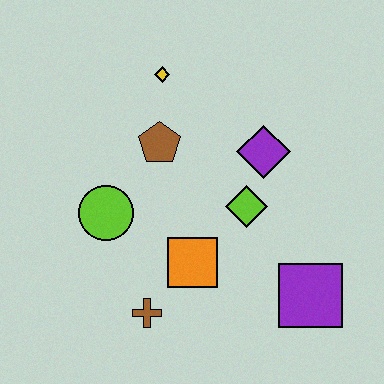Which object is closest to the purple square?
The lime diamond is closest to the purple square.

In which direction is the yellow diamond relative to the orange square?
The yellow diamond is above the orange square.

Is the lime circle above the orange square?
Yes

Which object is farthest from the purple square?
The yellow diamond is farthest from the purple square.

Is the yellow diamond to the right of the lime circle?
Yes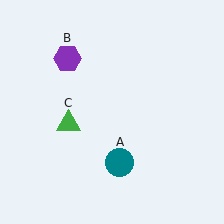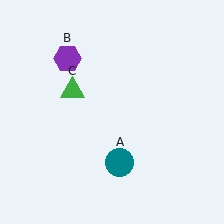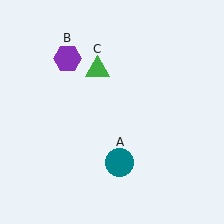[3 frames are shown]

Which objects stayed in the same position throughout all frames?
Teal circle (object A) and purple hexagon (object B) remained stationary.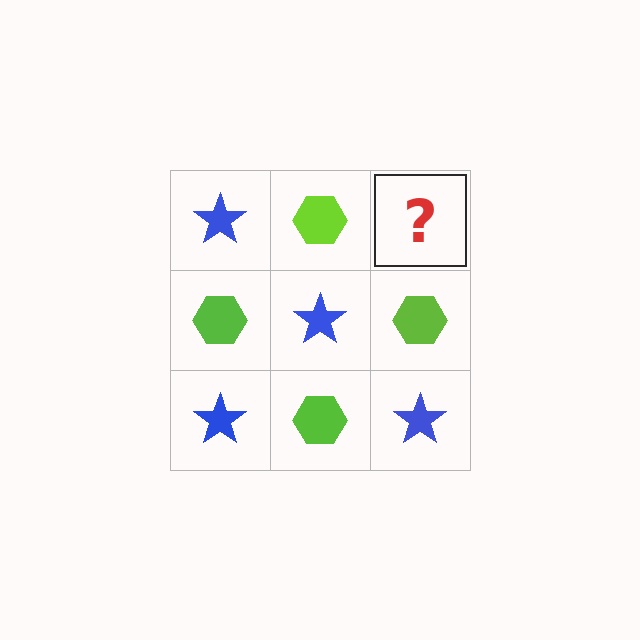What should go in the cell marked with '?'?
The missing cell should contain a blue star.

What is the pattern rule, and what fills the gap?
The rule is that it alternates blue star and lime hexagon in a checkerboard pattern. The gap should be filled with a blue star.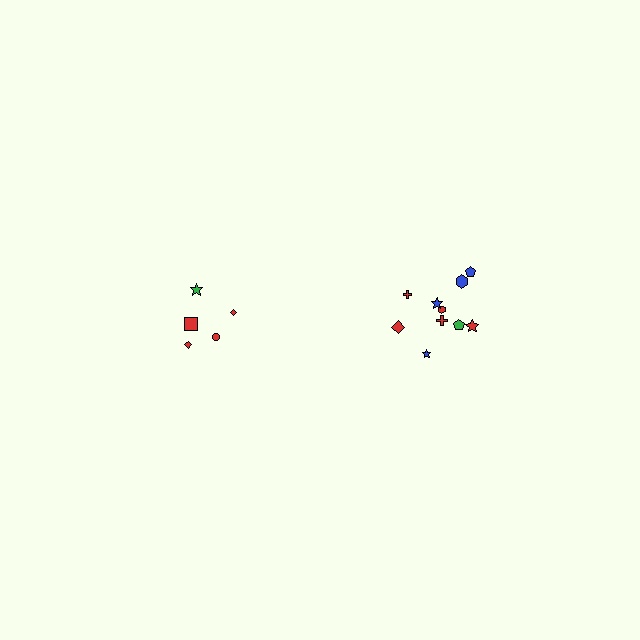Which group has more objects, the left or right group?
The right group.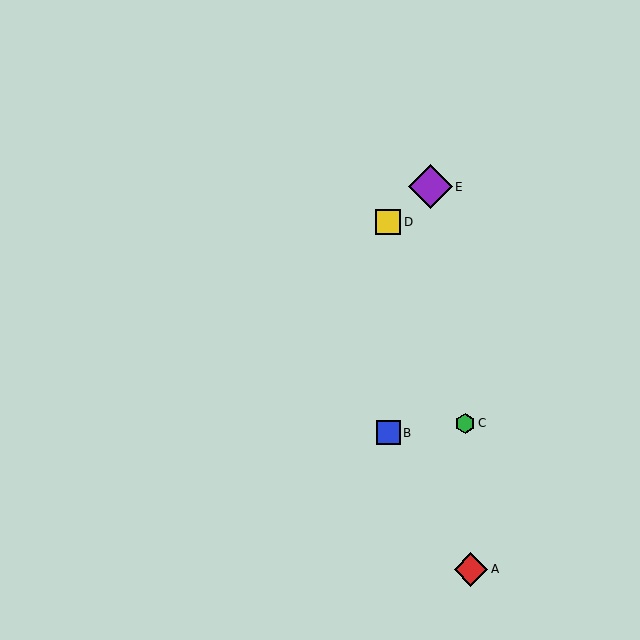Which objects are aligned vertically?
Objects B, D are aligned vertically.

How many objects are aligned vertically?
2 objects (B, D) are aligned vertically.